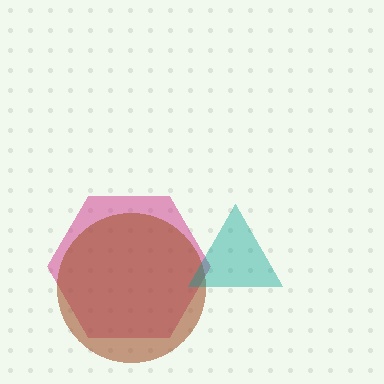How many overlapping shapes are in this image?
There are 3 overlapping shapes in the image.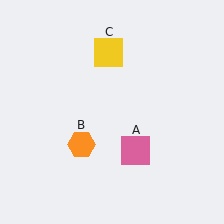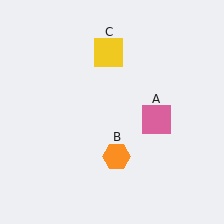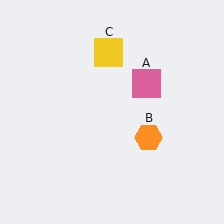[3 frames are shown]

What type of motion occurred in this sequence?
The pink square (object A), orange hexagon (object B) rotated counterclockwise around the center of the scene.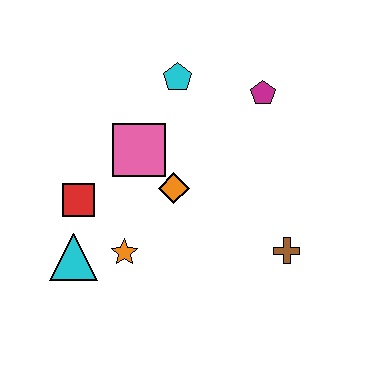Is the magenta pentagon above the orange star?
Yes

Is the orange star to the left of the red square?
No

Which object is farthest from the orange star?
The magenta pentagon is farthest from the orange star.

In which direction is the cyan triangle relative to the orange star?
The cyan triangle is to the left of the orange star.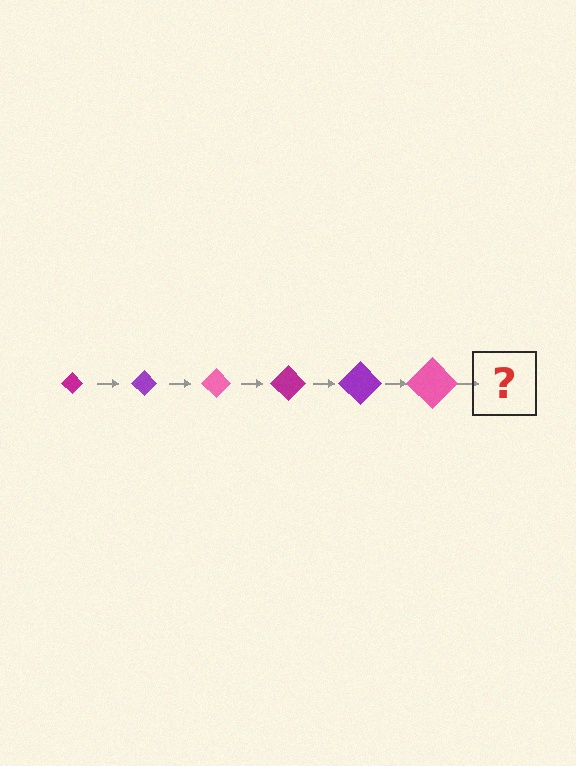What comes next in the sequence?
The next element should be a magenta diamond, larger than the previous one.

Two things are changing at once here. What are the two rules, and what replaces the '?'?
The two rules are that the diamond grows larger each step and the color cycles through magenta, purple, and pink. The '?' should be a magenta diamond, larger than the previous one.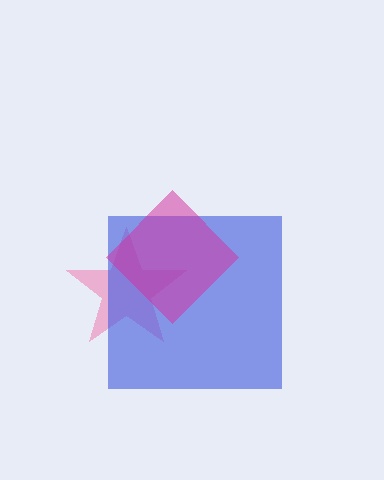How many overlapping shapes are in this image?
There are 3 overlapping shapes in the image.